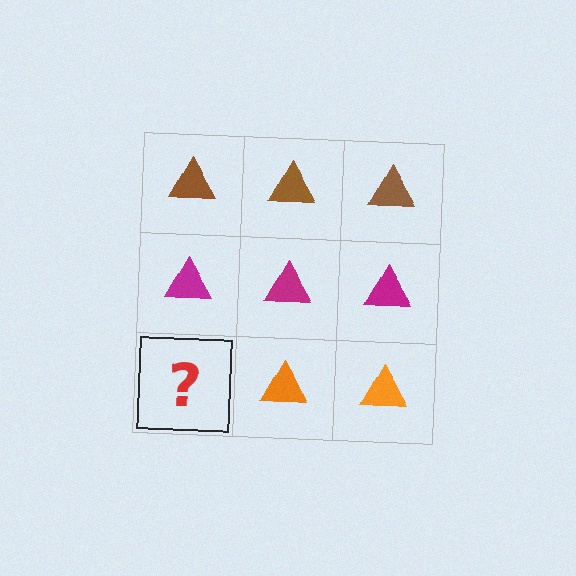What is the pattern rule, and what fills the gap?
The rule is that each row has a consistent color. The gap should be filled with an orange triangle.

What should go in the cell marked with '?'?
The missing cell should contain an orange triangle.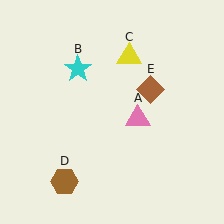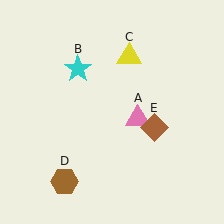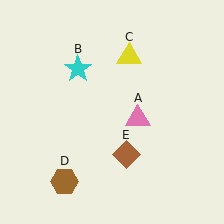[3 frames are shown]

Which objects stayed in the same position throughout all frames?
Pink triangle (object A) and cyan star (object B) and yellow triangle (object C) and brown hexagon (object D) remained stationary.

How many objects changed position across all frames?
1 object changed position: brown diamond (object E).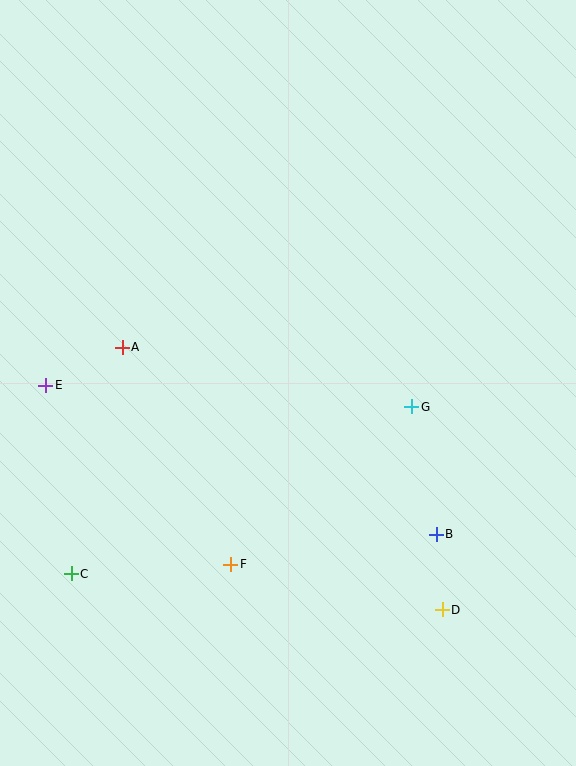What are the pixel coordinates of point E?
Point E is at (46, 385).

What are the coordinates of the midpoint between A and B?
The midpoint between A and B is at (279, 441).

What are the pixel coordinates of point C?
Point C is at (71, 574).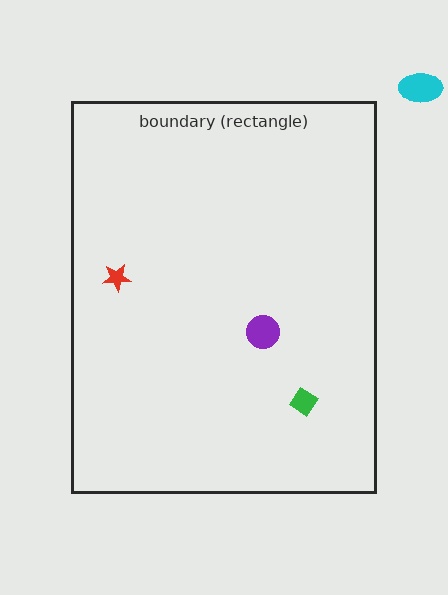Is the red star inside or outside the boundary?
Inside.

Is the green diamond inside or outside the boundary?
Inside.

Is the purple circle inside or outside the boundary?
Inside.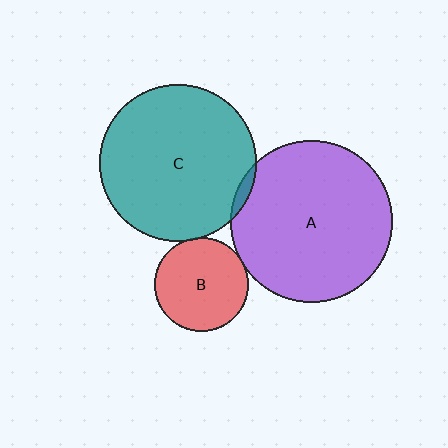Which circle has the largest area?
Circle A (purple).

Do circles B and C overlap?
Yes.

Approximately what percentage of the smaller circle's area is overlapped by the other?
Approximately 5%.